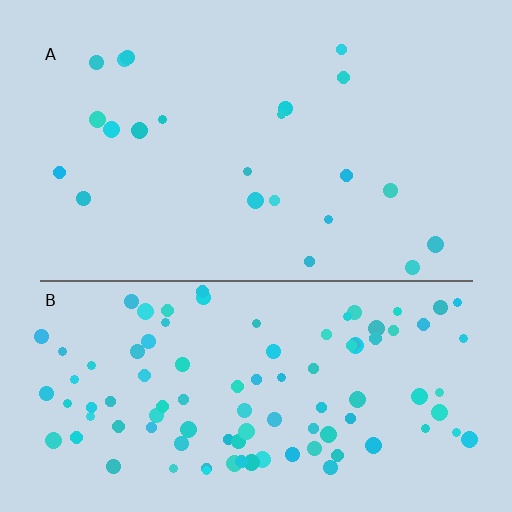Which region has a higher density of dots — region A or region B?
B (the bottom).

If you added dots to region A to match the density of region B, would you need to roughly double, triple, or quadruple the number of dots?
Approximately quadruple.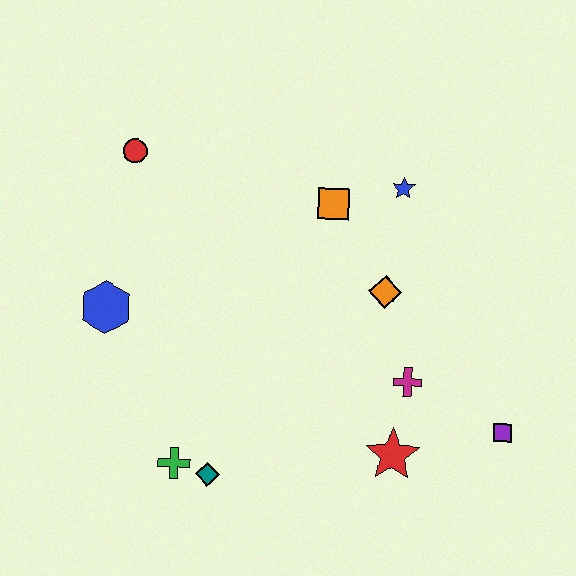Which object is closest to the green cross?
The teal diamond is closest to the green cross.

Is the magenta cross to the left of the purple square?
Yes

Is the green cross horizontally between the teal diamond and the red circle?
Yes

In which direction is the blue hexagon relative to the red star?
The blue hexagon is to the left of the red star.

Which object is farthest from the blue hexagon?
The purple square is farthest from the blue hexagon.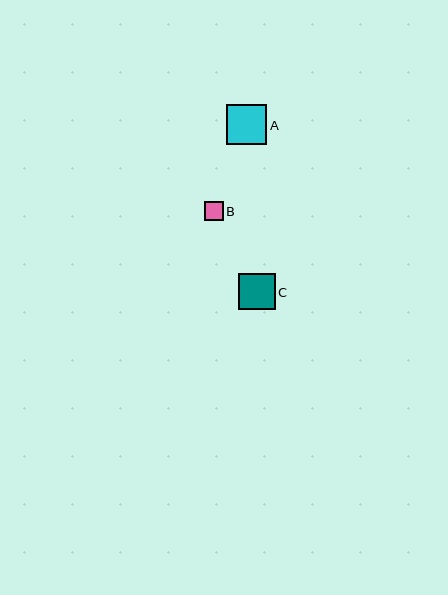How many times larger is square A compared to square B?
Square A is approximately 2.2 times the size of square B.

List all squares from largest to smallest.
From largest to smallest: A, C, B.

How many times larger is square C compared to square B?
Square C is approximately 1.9 times the size of square B.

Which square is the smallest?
Square B is the smallest with a size of approximately 19 pixels.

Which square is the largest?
Square A is the largest with a size of approximately 40 pixels.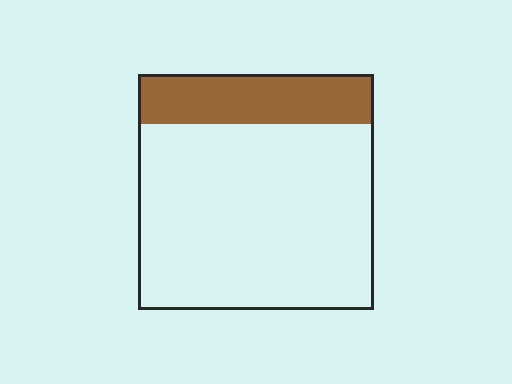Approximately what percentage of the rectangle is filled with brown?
Approximately 20%.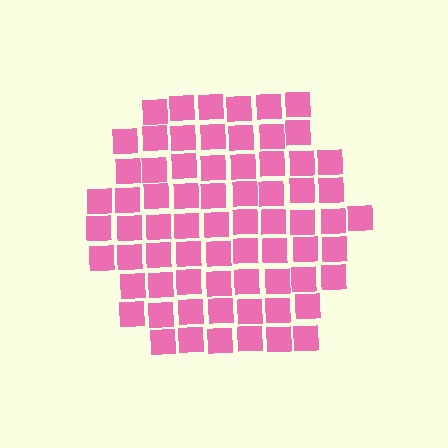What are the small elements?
The small elements are squares.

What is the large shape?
The large shape is a hexagon.